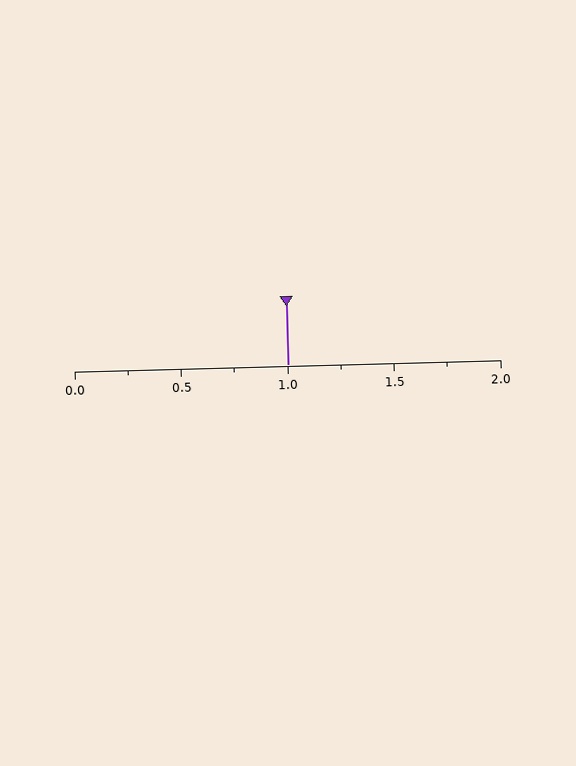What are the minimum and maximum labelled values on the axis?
The axis runs from 0.0 to 2.0.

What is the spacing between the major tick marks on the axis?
The major ticks are spaced 0.5 apart.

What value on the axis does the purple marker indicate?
The marker indicates approximately 1.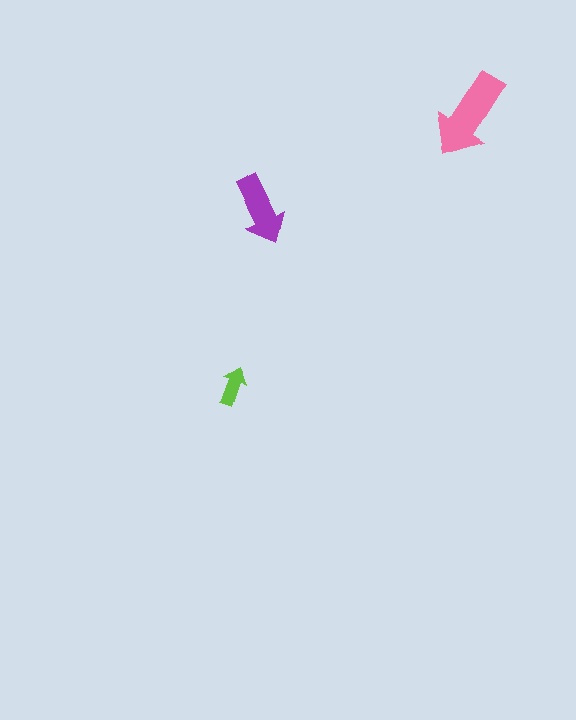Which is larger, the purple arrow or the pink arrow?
The pink one.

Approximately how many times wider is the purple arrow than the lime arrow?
About 2 times wider.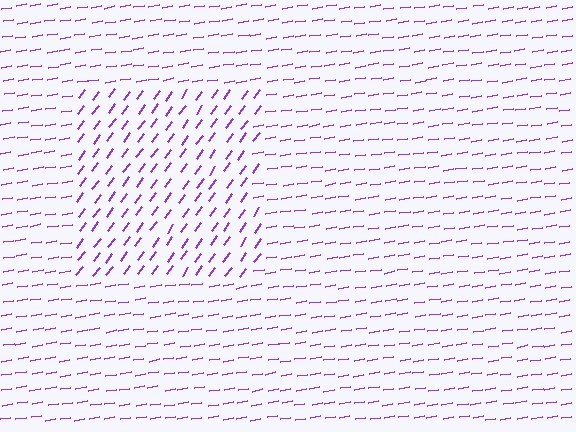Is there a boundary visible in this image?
Yes, there is a texture boundary formed by a change in line orientation.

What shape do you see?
I see a rectangle.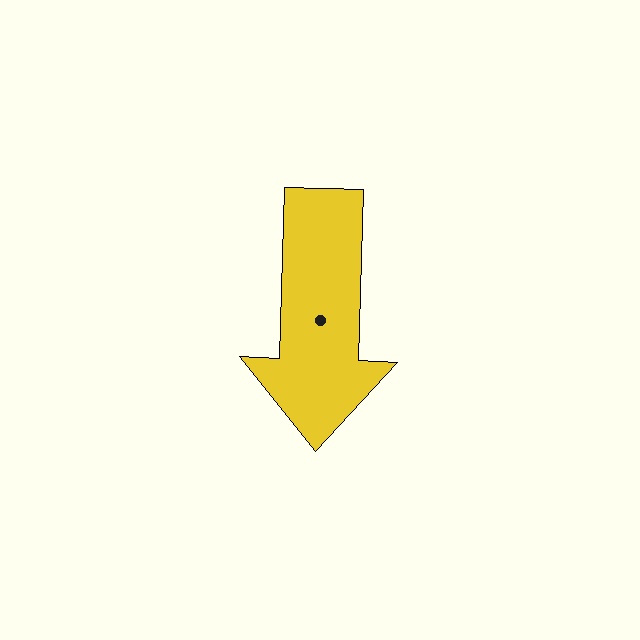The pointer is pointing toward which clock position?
Roughly 6 o'clock.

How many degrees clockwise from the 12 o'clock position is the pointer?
Approximately 182 degrees.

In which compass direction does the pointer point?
South.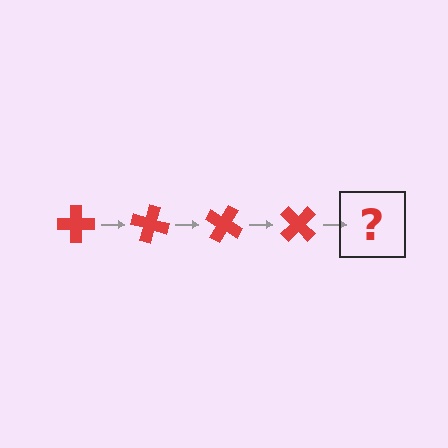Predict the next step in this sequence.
The next step is a red cross rotated 60 degrees.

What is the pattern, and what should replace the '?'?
The pattern is that the cross rotates 15 degrees each step. The '?' should be a red cross rotated 60 degrees.